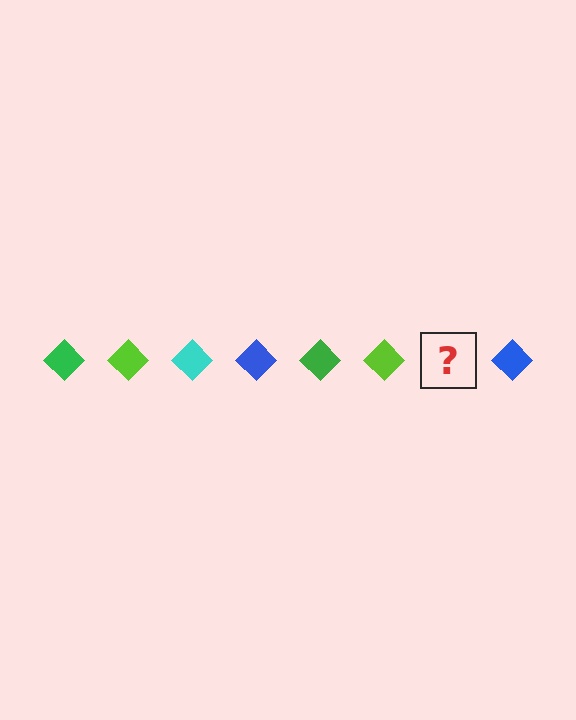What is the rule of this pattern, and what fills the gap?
The rule is that the pattern cycles through green, lime, cyan, blue diamonds. The gap should be filled with a cyan diamond.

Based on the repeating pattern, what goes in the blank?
The blank should be a cyan diamond.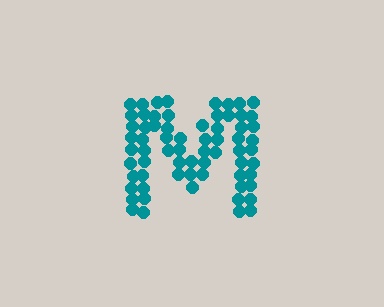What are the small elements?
The small elements are circles.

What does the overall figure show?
The overall figure shows the letter M.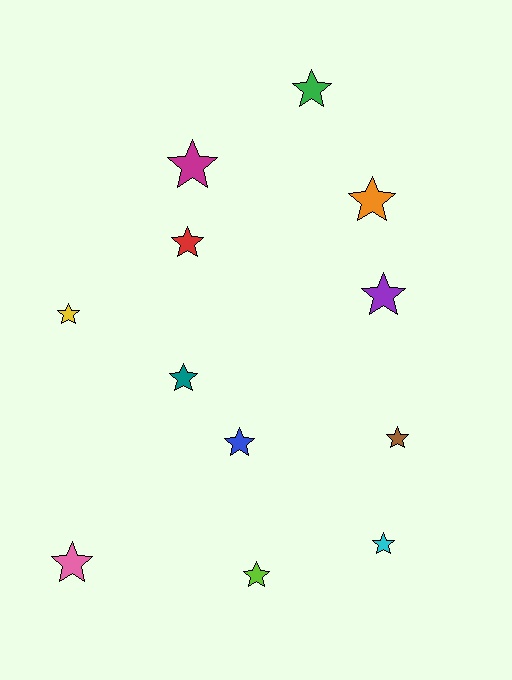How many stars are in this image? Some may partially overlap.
There are 12 stars.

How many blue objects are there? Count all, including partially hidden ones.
There is 1 blue object.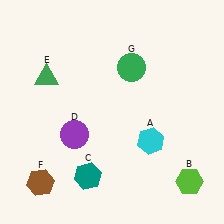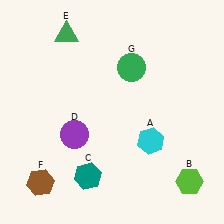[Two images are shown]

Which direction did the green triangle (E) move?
The green triangle (E) moved up.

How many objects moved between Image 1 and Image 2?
1 object moved between the two images.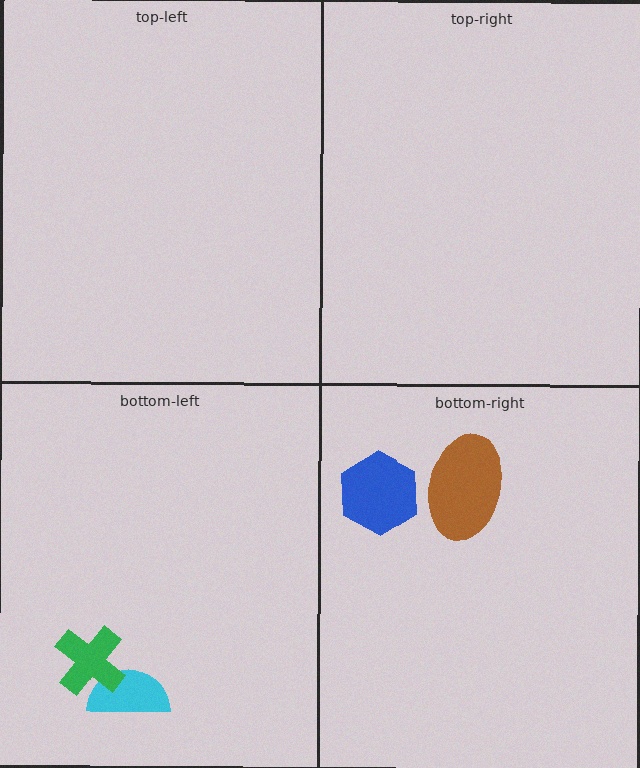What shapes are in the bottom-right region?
The blue hexagon, the brown ellipse.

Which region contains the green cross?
The bottom-left region.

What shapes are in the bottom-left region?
The cyan semicircle, the green cross.